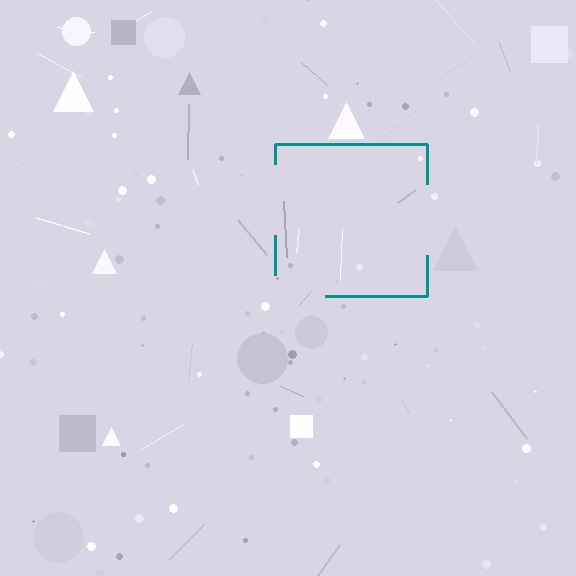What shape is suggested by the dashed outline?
The dashed outline suggests a square.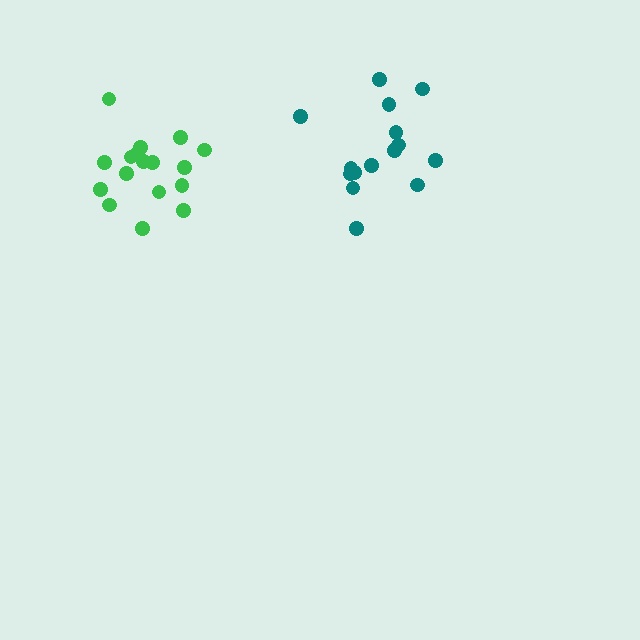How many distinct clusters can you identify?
There are 2 distinct clusters.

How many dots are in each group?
Group 1: 17 dots, Group 2: 15 dots (32 total).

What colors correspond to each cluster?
The clusters are colored: green, teal.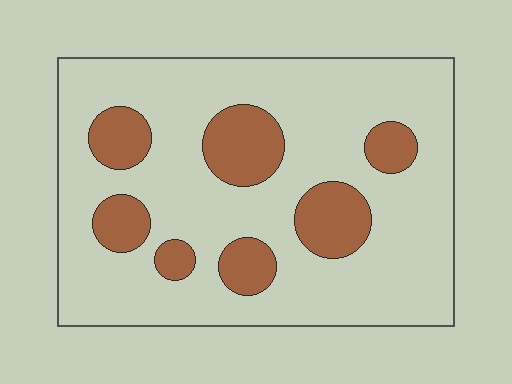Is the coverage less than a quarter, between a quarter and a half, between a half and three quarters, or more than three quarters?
Less than a quarter.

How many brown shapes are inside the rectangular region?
7.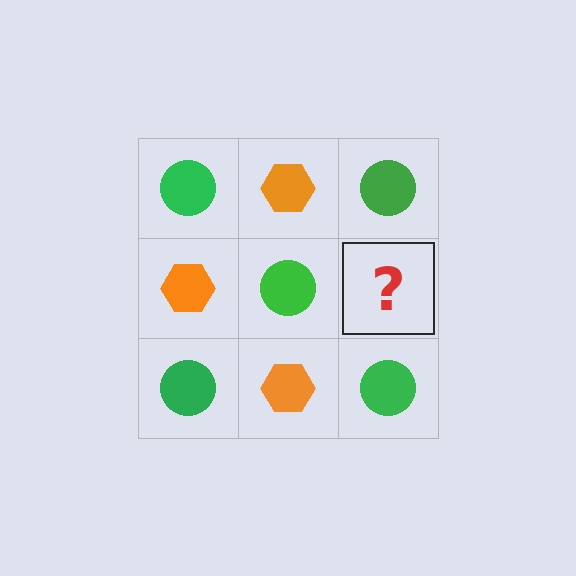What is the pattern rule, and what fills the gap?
The rule is that it alternates green circle and orange hexagon in a checkerboard pattern. The gap should be filled with an orange hexagon.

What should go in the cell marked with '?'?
The missing cell should contain an orange hexagon.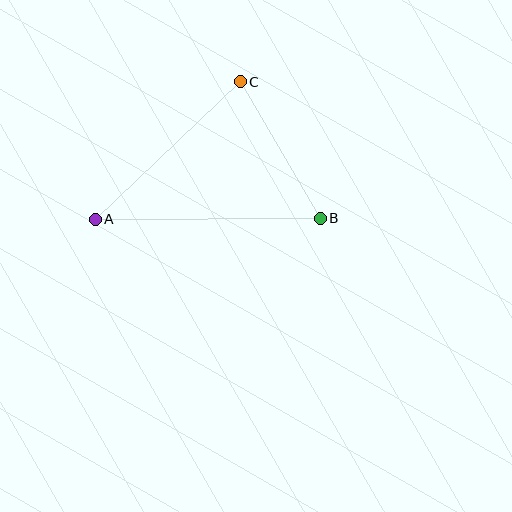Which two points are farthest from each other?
Points A and B are farthest from each other.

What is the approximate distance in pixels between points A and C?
The distance between A and C is approximately 200 pixels.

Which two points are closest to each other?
Points B and C are closest to each other.